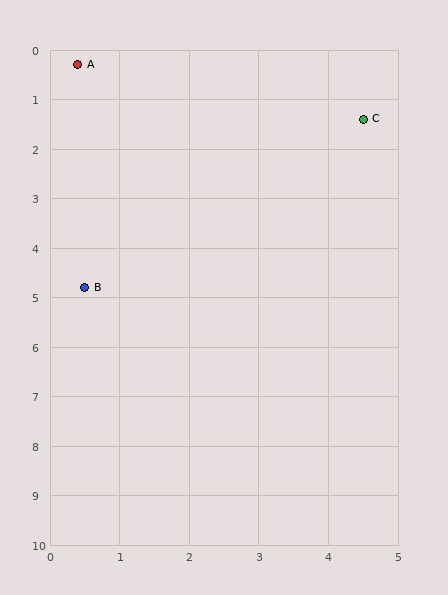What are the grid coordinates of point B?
Point B is at approximately (0.5, 4.8).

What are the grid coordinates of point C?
Point C is at approximately (4.5, 1.4).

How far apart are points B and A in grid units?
Points B and A are about 4.5 grid units apart.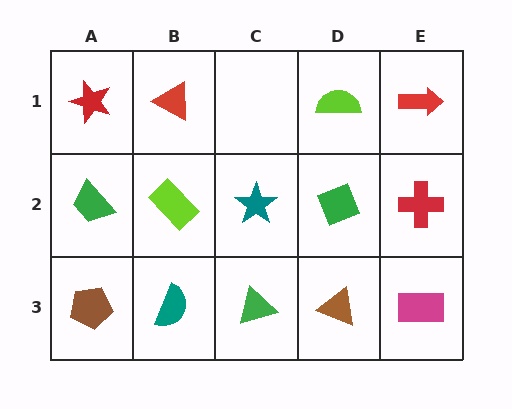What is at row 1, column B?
A red triangle.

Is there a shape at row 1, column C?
No, that cell is empty.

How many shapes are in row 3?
5 shapes.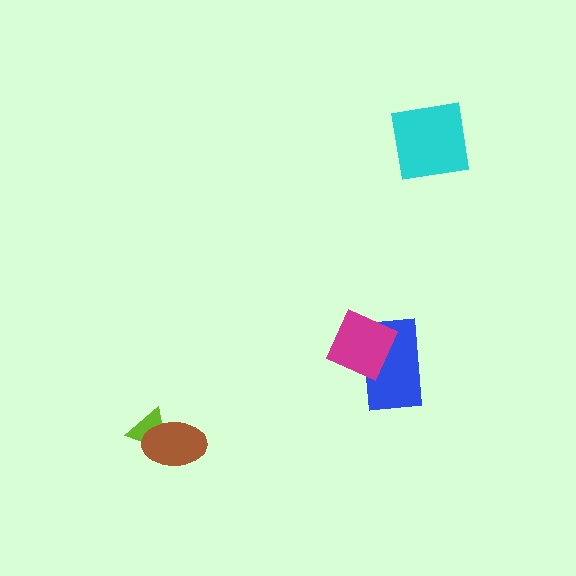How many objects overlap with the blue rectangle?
1 object overlaps with the blue rectangle.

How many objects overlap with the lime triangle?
1 object overlaps with the lime triangle.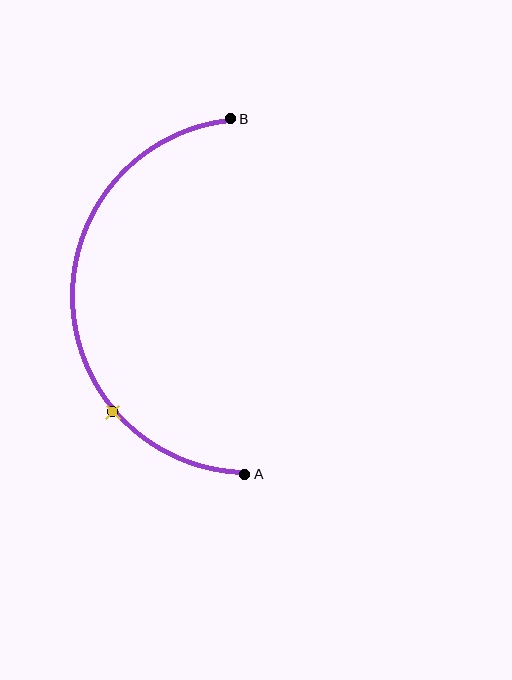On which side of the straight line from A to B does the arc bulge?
The arc bulges to the left of the straight line connecting A and B.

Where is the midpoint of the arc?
The arc midpoint is the point on the curve farthest from the straight line joining A and B. It sits to the left of that line.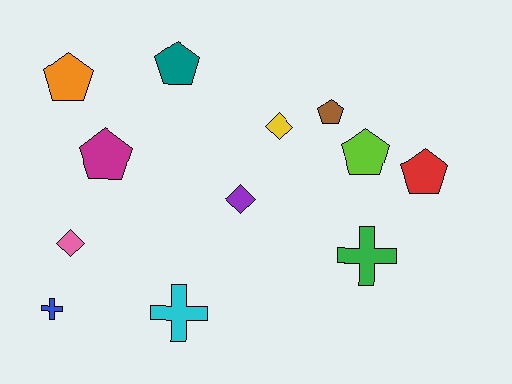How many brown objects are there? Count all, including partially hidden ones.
There is 1 brown object.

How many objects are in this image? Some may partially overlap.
There are 12 objects.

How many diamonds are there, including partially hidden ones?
There are 3 diamonds.